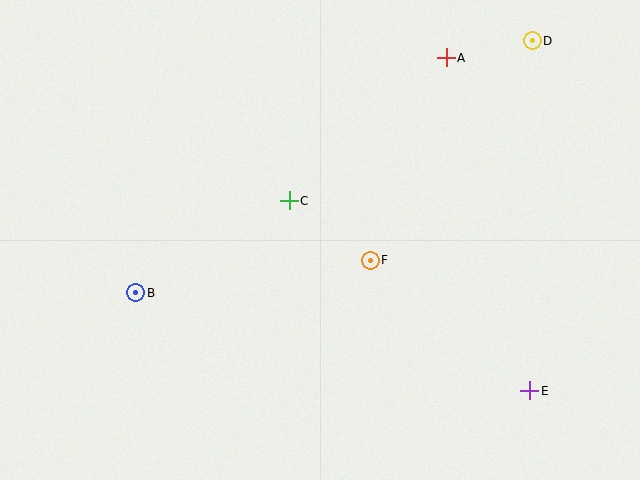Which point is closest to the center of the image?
Point C at (289, 201) is closest to the center.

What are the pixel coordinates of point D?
Point D is at (532, 41).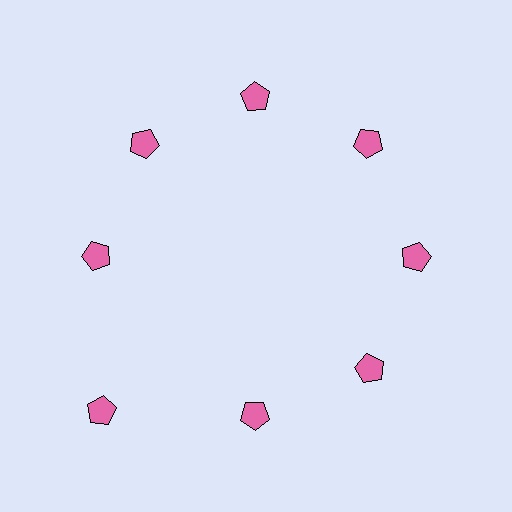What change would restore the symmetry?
The symmetry would be restored by moving it inward, back onto the ring so that all 8 pentagons sit at equal angles and equal distance from the center.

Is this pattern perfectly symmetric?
No. The 8 pink pentagons are arranged in a ring, but one element near the 8 o'clock position is pushed outward from the center, breaking the 8-fold rotational symmetry.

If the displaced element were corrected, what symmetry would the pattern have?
It would have 8-fold rotational symmetry — the pattern would map onto itself every 45 degrees.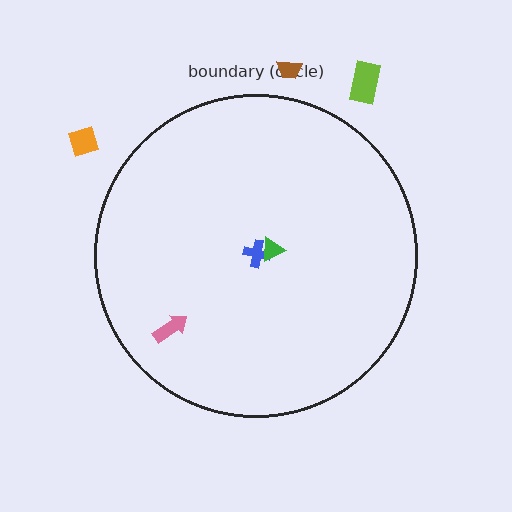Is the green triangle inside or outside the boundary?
Inside.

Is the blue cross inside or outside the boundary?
Inside.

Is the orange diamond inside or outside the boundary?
Outside.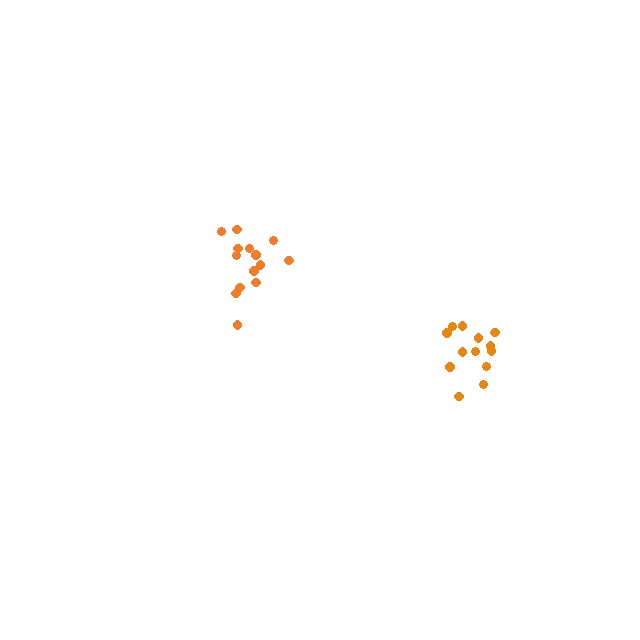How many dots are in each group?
Group 1: 14 dots, Group 2: 13 dots (27 total).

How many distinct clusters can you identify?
There are 2 distinct clusters.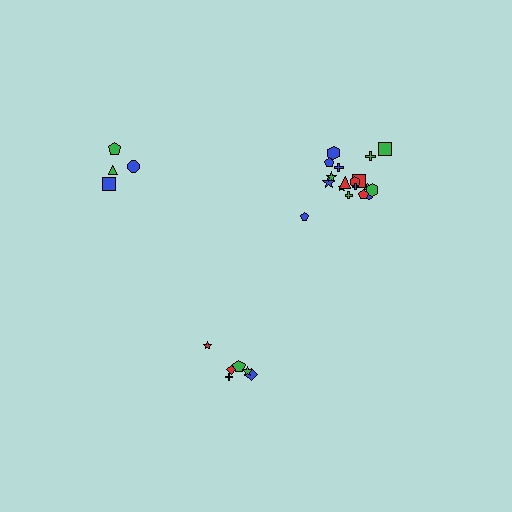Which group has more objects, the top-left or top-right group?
The top-right group.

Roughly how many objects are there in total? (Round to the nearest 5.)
Roughly 30 objects in total.